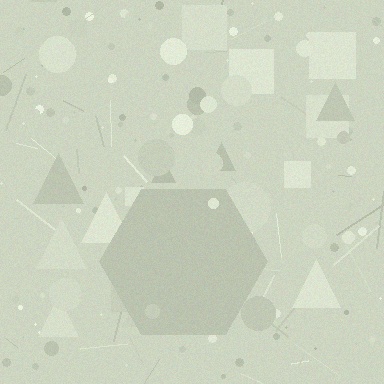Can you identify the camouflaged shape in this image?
The camouflaged shape is a hexagon.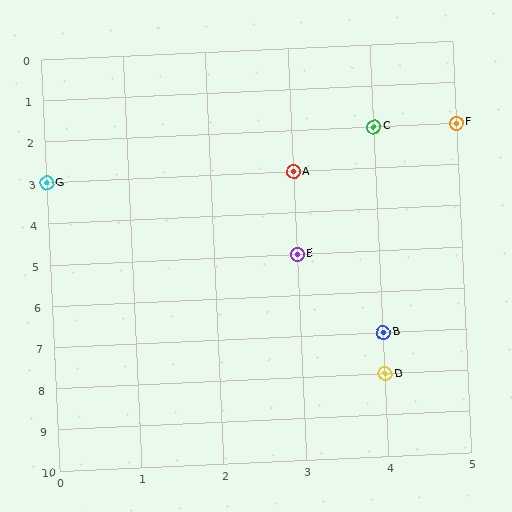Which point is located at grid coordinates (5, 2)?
Point F is at (5, 2).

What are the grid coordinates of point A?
Point A is at grid coordinates (3, 3).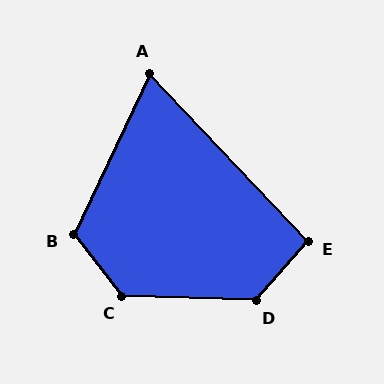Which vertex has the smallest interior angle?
A, at approximately 69 degrees.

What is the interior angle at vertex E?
Approximately 96 degrees (obtuse).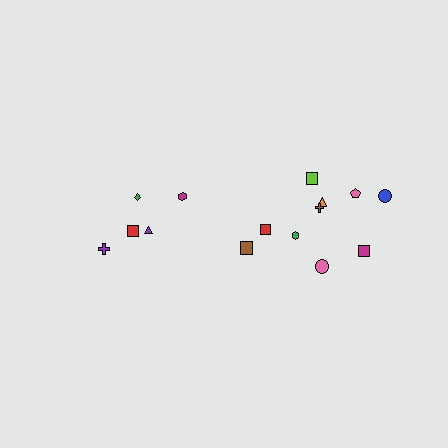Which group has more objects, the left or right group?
The right group.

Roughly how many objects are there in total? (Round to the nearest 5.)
Roughly 15 objects in total.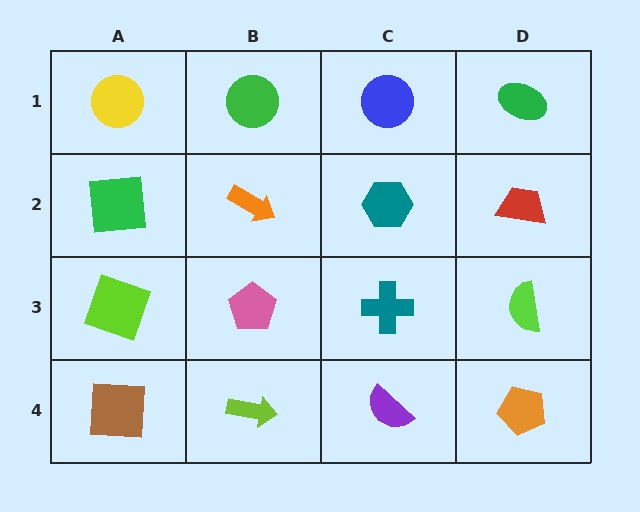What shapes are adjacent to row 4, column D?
A lime semicircle (row 3, column D), a purple semicircle (row 4, column C).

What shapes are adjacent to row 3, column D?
A red trapezoid (row 2, column D), an orange pentagon (row 4, column D), a teal cross (row 3, column C).